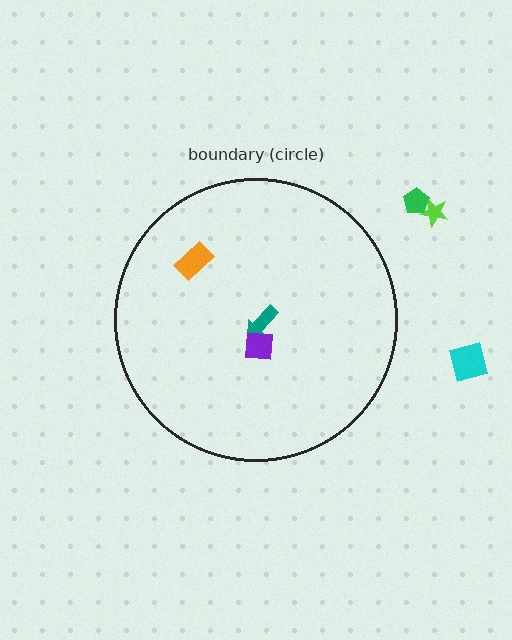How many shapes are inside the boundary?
3 inside, 3 outside.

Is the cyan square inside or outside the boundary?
Outside.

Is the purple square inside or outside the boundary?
Inside.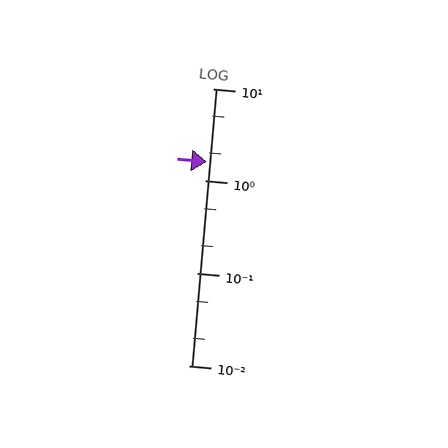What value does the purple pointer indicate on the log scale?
The pointer indicates approximately 1.6.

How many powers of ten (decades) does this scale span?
The scale spans 3 decades, from 0.01 to 10.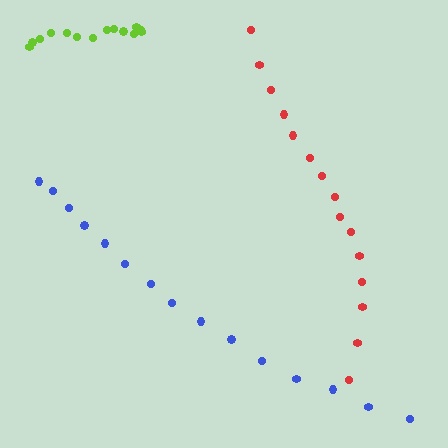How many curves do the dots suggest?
There are 3 distinct paths.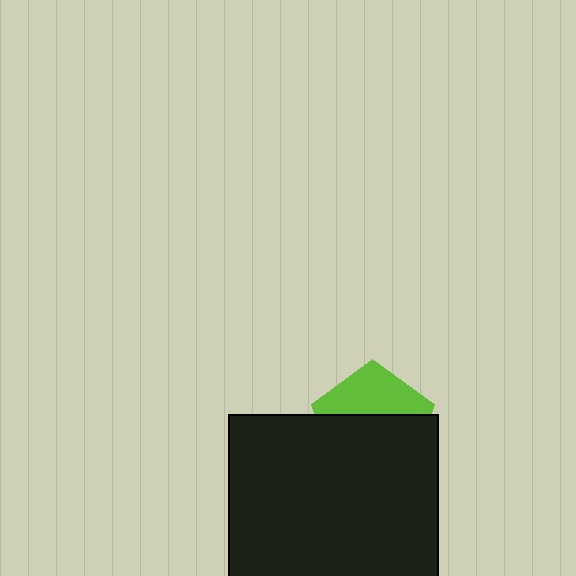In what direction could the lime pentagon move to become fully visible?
The lime pentagon could move up. That would shift it out from behind the black square entirely.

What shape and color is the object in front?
The object in front is a black square.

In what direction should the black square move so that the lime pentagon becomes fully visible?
The black square should move down. That is the shortest direction to clear the overlap and leave the lime pentagon fully visible.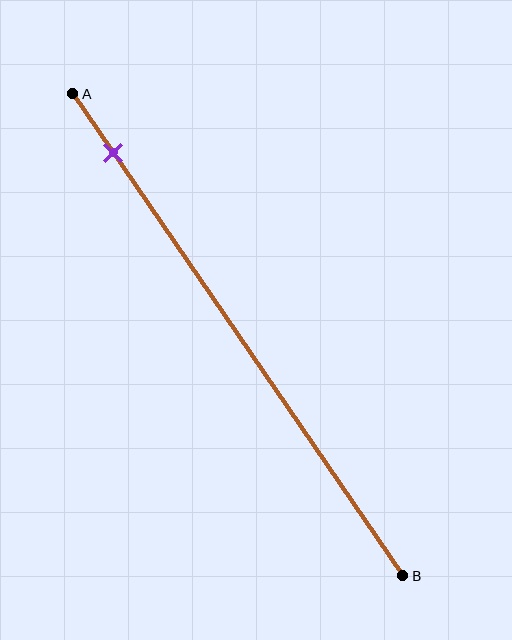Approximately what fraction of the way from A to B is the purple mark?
The purple mark is approximately 10% of the way from A to B.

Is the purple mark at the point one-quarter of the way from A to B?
No, the mark is at about 10% from A, not at the 25% one-quarter point.